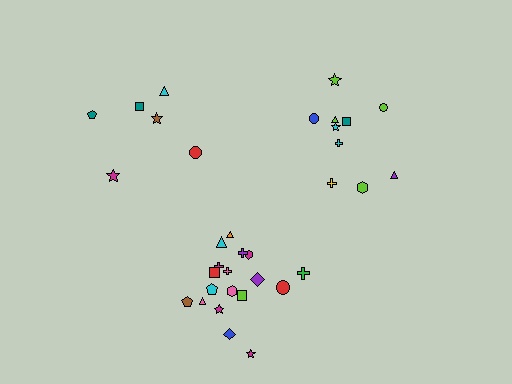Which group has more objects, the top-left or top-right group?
The top-right group.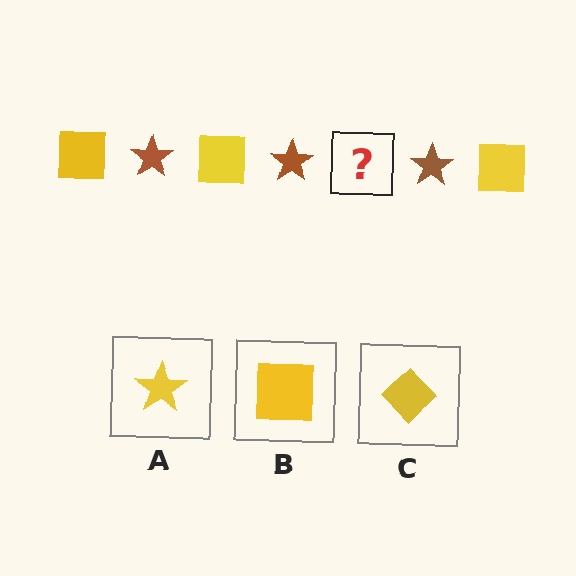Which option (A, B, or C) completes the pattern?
B.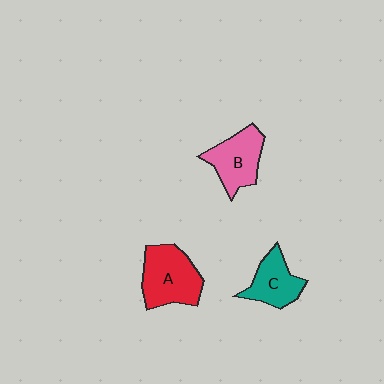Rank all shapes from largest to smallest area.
From largest to smallest: A (red), B (pink), C (teal).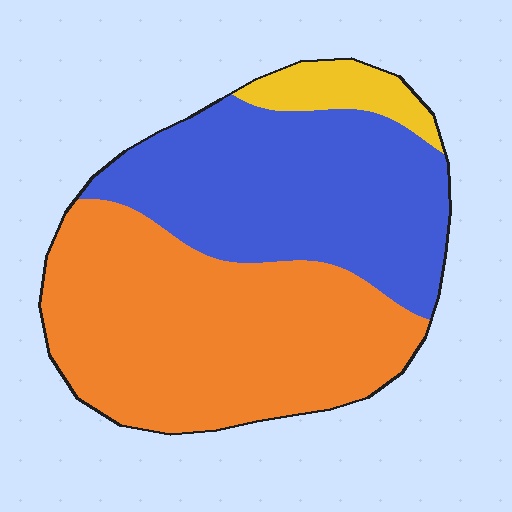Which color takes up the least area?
Yellow, at roughly 5%.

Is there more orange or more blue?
Orange.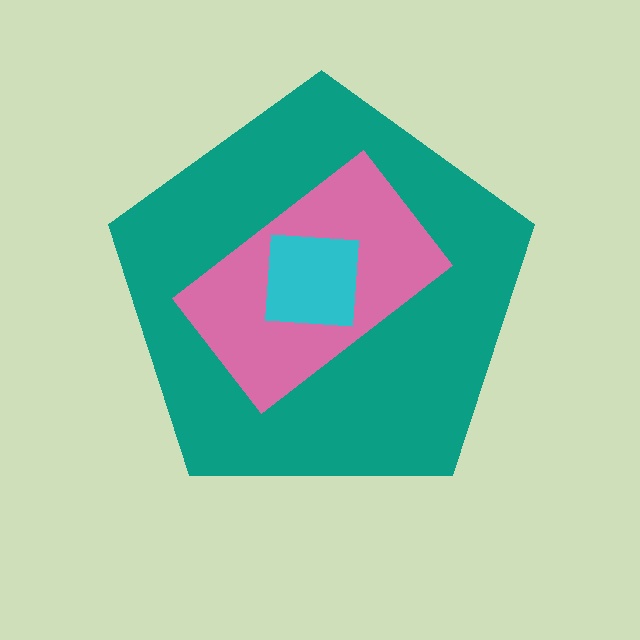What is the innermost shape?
The cyan square.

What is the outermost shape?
The teal pentagon.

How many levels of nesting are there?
3.